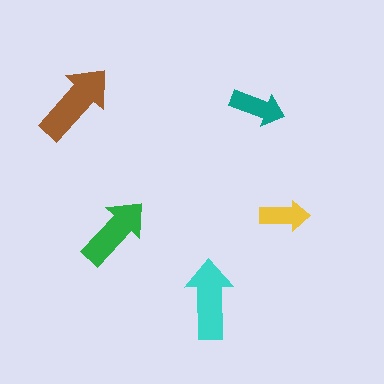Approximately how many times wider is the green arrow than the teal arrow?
About 1.5 times wider.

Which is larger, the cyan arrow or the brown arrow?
The brown one.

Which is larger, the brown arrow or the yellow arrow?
The brown one.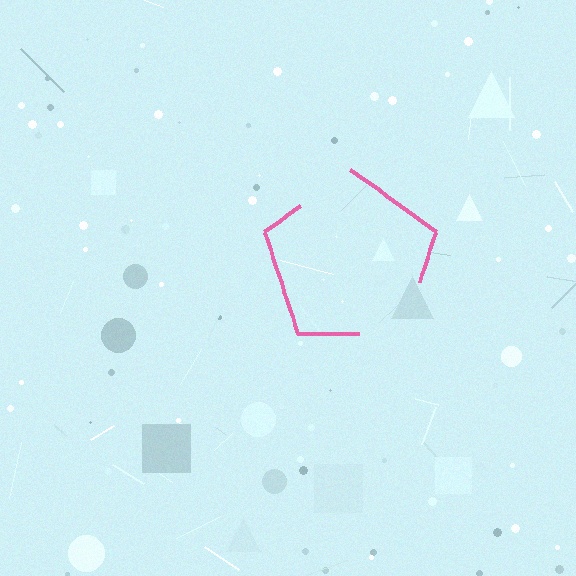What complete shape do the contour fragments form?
The contour fragments form a pentagon.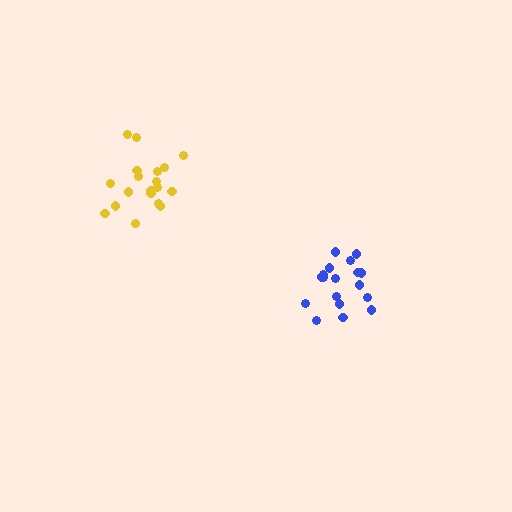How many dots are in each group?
Group 1: 19 dots, Group 2: 18 dots (37 total).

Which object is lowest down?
The blue cluster is bottommost.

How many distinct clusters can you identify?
There are 2 distinct clusters.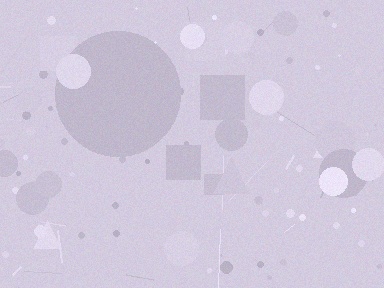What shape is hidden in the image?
A circle is hidden in the image.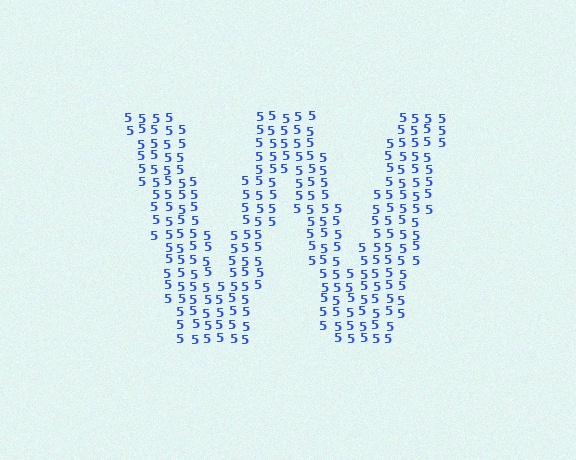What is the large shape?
The large shape is the letter W.